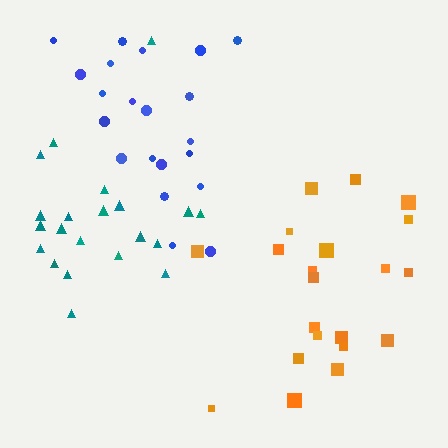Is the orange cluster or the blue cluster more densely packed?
Blue.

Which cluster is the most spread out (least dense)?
Orange.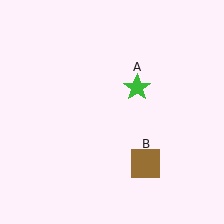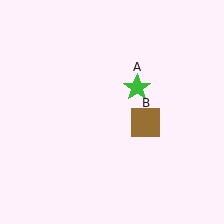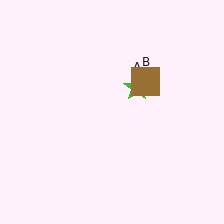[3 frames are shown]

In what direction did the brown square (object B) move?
The brown square (object B) moved up.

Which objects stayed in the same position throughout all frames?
Green star (object A) remained stationary.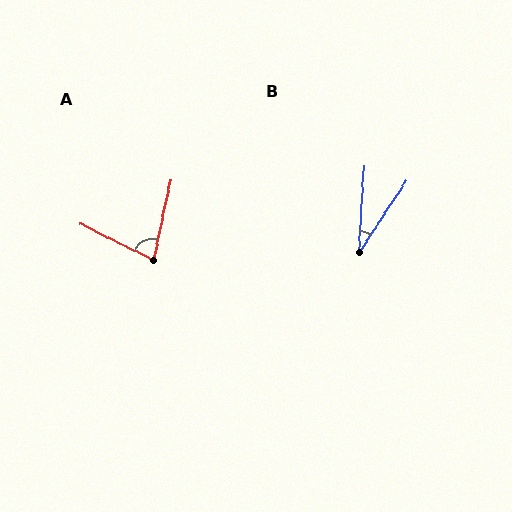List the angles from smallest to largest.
B (30°), A (76°).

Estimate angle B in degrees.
Approximately 30 degrees.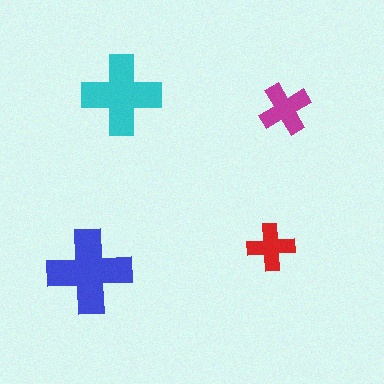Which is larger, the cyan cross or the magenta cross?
The cyan one.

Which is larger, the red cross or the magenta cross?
The magenta one.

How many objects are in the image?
There are 4 objects in the image.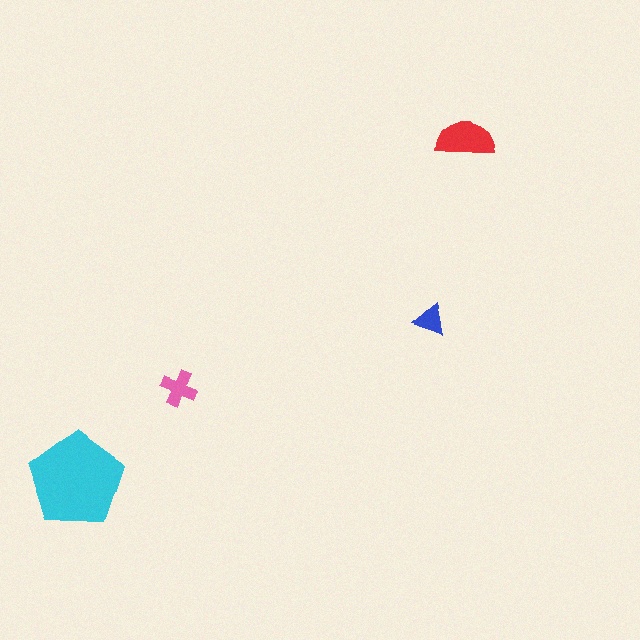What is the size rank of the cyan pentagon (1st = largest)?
1st.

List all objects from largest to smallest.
The cyan pentagon, the red semicircle, the pink cross, the blue triangle.